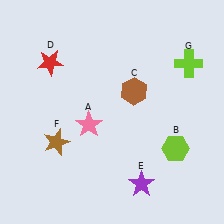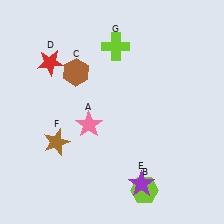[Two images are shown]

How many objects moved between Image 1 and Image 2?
3 objects moved between the two images.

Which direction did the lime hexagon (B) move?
The lime hexagon (B) moved down.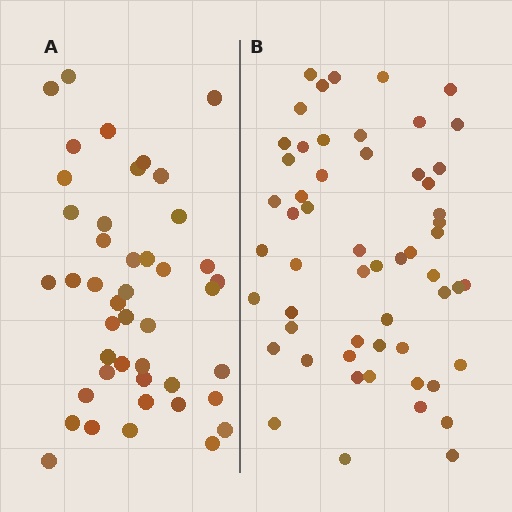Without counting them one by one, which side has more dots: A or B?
Region B (the right region) has more dots.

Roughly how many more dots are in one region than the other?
Region B has roughly 12 or so more dots than region A.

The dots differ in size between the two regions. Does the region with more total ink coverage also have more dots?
No. Region A has more total ink coverage because its dots are larger, but region B actually contains more individual dots. Total area can be misleading — the number of items is what matters here.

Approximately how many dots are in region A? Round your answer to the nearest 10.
About 40 dots. (The exact count is 44, which rounds to 40.)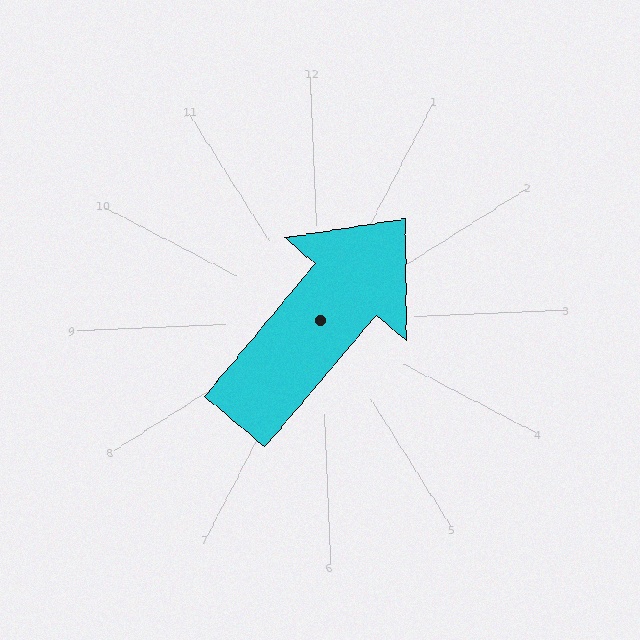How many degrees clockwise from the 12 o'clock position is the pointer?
Approximately 42 degrees.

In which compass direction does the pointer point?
Northeast.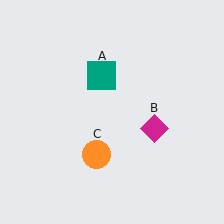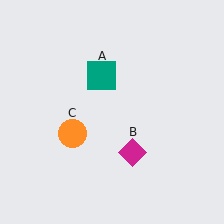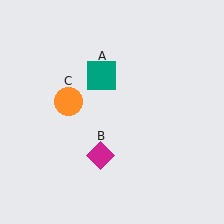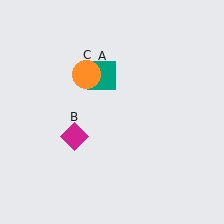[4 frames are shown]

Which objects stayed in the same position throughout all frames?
Teal square (object A) remained stationary.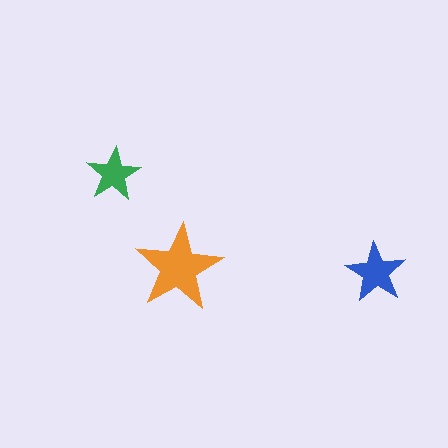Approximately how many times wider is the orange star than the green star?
About 1.5 times wider.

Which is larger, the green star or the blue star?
The blue one.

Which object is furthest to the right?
The blue star is rightmost.